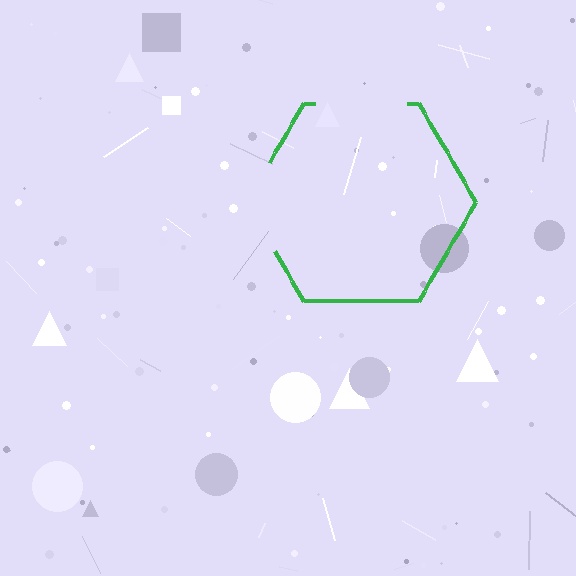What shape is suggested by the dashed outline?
The dashed outline suggests a hexagon.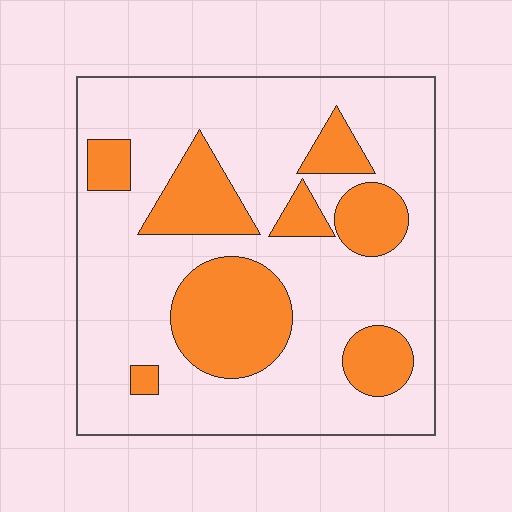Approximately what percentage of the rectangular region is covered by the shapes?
Approximately 25%.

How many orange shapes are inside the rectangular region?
8.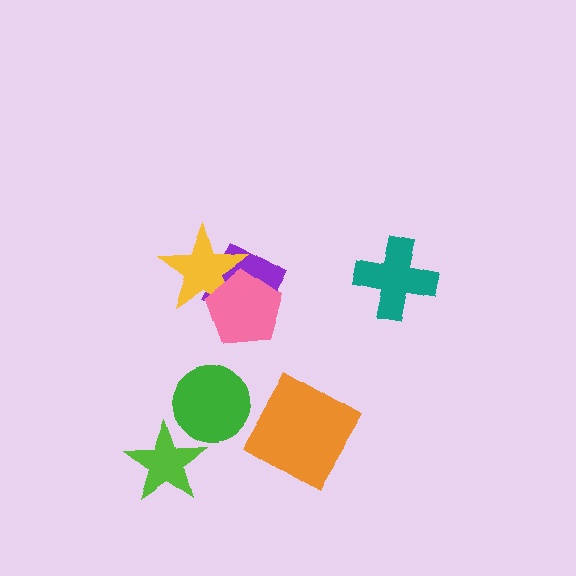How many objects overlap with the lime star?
0 objects overlap with the lime star.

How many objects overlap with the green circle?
0 objects overlap with the green circle.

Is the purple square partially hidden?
Yes, it is partially covered by another shape.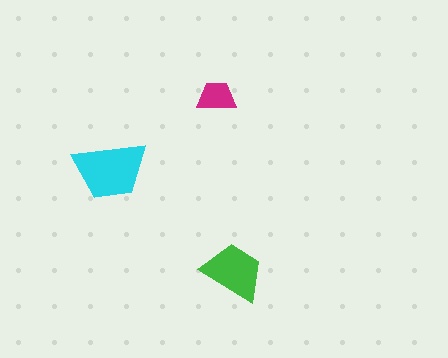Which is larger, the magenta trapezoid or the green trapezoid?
The green one.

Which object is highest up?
The magenta trapezoid is topmost.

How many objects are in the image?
There are 3 objects in the image.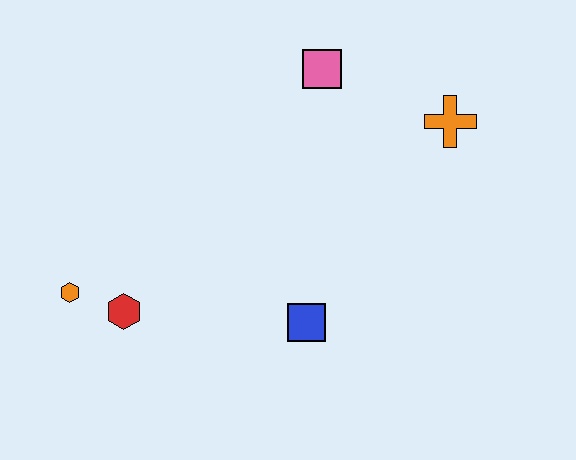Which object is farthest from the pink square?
The orange hexagon is farthest from the pink square.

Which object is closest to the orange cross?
The pink square is closest to the orange cross.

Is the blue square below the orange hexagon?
Yes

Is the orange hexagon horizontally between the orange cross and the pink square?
No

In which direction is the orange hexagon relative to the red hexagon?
The orange hexagon is to the left of the red hexagon.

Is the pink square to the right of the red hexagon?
Yes